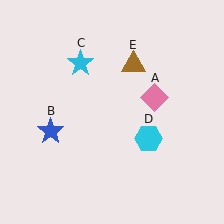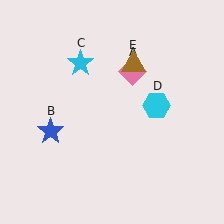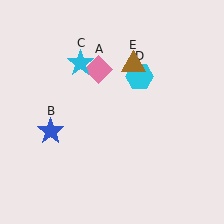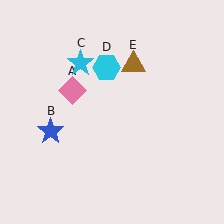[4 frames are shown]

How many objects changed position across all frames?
2 objects changed position: pink diamond (object A), cyan hexagon (object D).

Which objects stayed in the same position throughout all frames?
Blue star (object B) and cyan star (object C) and brown triangle (object E) remained stationary.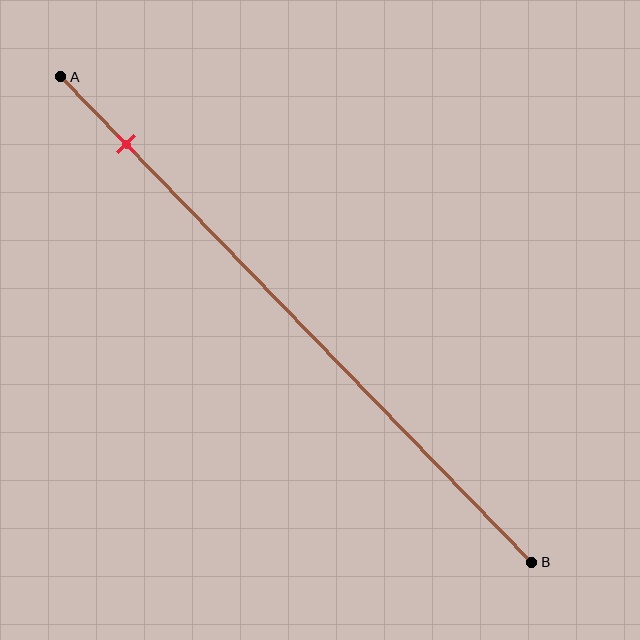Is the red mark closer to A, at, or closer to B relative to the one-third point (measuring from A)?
The red mark is closer to point A than the one-third point of segment AB.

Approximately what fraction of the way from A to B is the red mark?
The red mark is approximately 15% of the way from A to B.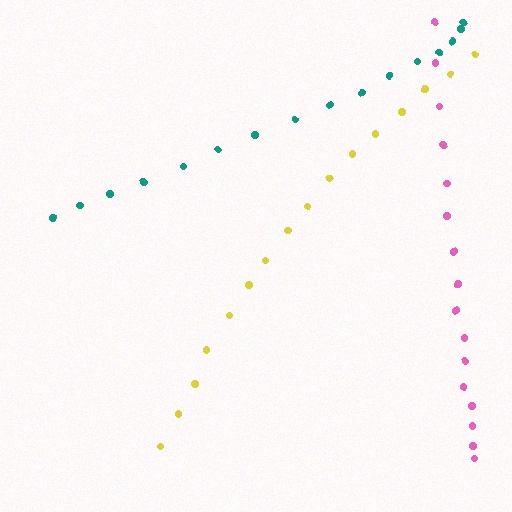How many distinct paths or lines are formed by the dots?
There are 3 distinct paths.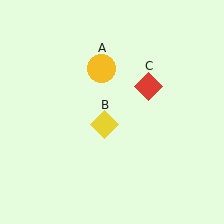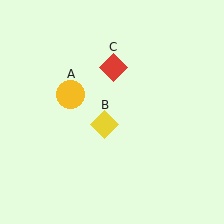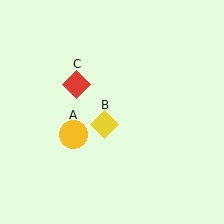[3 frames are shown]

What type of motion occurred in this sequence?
The yellow circle (object A), red diamond (object C) rotated counterclockwise around the center of the scene.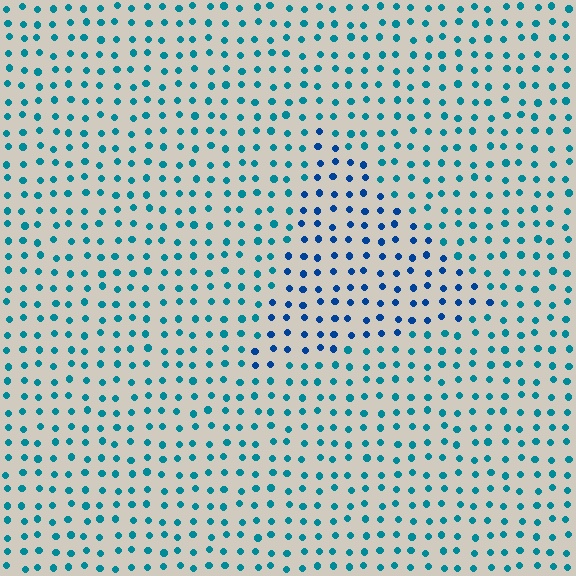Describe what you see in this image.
The image is filled with small teal elements in a uniform arrangement. A triangle-shaped region is visible where the elements are tinted to a slightly different hue, forming a subtle color boundary.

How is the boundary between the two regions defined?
The boundary is defined purely by a slight shift in hue (about 29 degrees). Spacing, size, and orientation are identical on both sides.